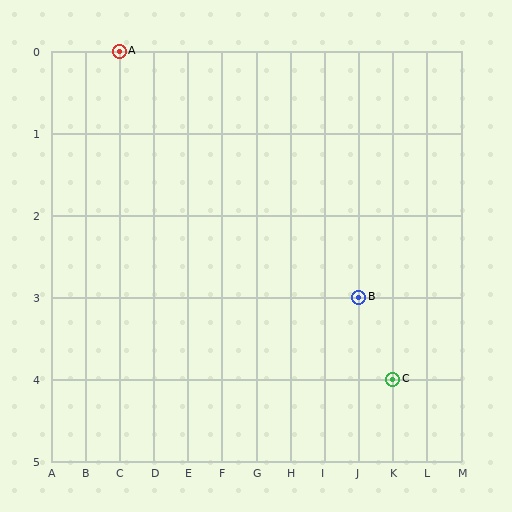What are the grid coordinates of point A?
Point A is at grid coordinates (C, 0).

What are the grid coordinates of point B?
Point B is at grid coordinates (J, 3).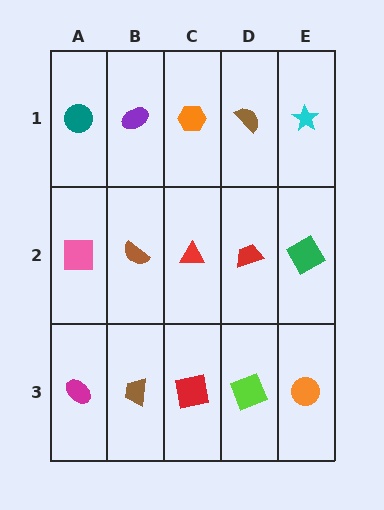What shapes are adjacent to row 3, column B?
A brown semicircle (row 2, column B), a magenta ellipse (row 3, column A), a red square (row 3, column C).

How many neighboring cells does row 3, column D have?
3.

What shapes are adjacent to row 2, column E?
A cyan star (row 1, column E), an orange circle (row 3, column E), a red trapezoid (row 2, column D).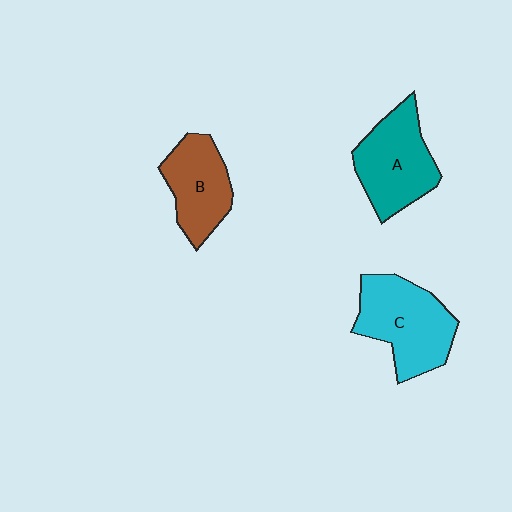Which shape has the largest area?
Shape C (cyan).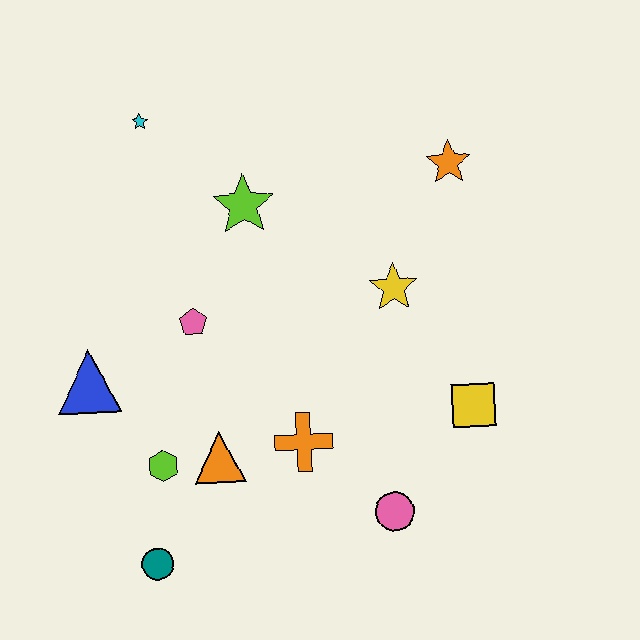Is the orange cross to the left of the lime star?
No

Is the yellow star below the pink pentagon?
No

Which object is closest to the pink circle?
The orange cross is closest to the pink circle.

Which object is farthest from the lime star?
The teal circle is farthest from the lime star.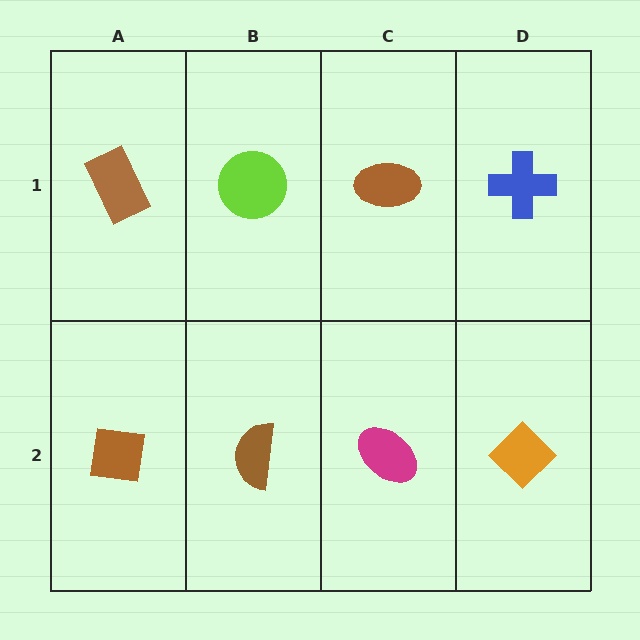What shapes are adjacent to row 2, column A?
A brown rectangle (row 1, column A), a brown semicircle (row 2, column B).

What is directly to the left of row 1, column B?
A brown rectangle.